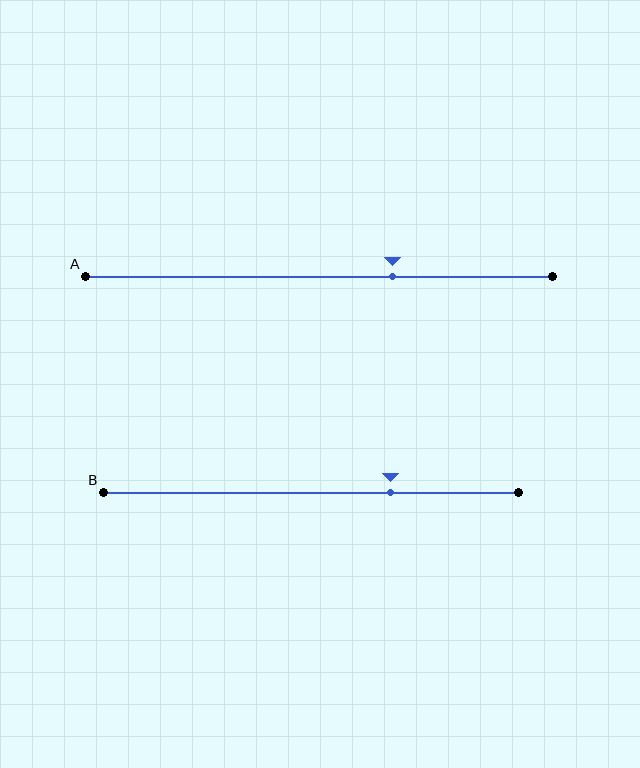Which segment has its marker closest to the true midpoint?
Segment A has its marker closest to the true midpoint.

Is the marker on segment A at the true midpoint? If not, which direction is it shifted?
No, the marker on segment A is shifted to the right by about 16% of the segment length.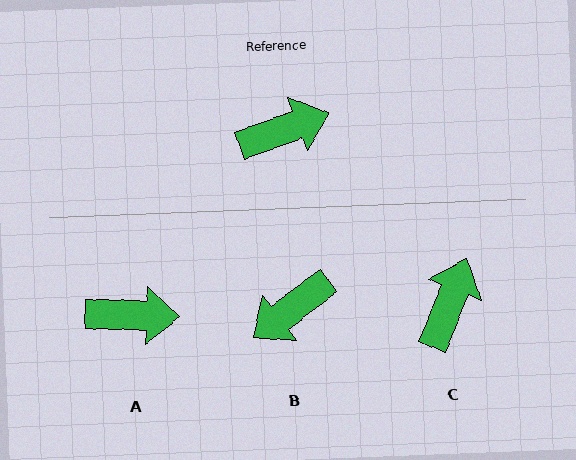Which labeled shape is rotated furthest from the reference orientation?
B, about 163 degrees away.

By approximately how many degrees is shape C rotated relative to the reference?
Approximately 48 degrees counter-clockwise.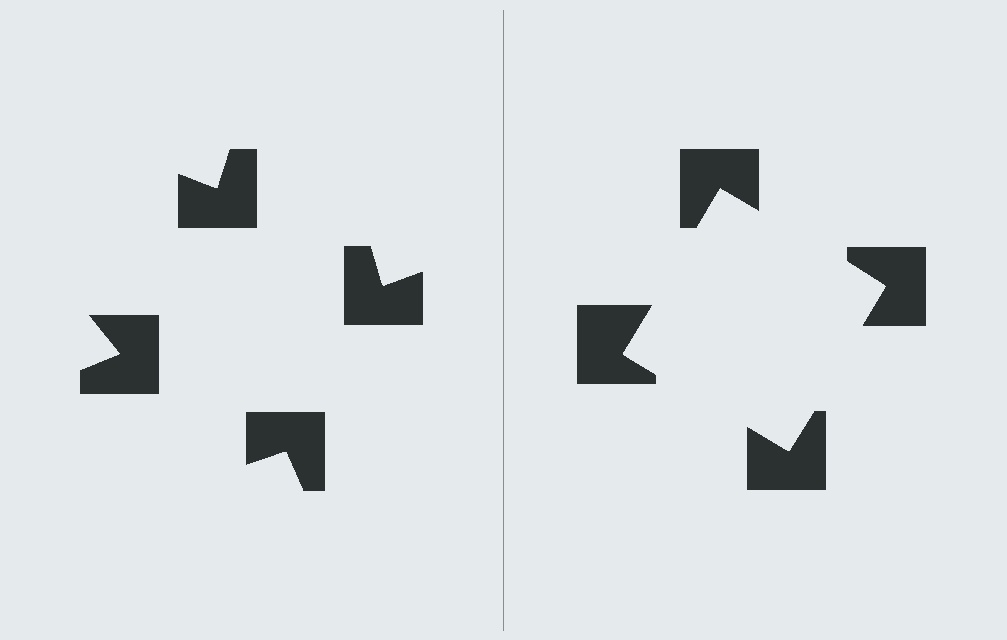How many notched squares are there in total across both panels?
8 — 4 on each side.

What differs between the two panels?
The notched squares are positioned identically on both sides; only the wedge orientations differ. On the right they align to a square; on the left they are misaligned.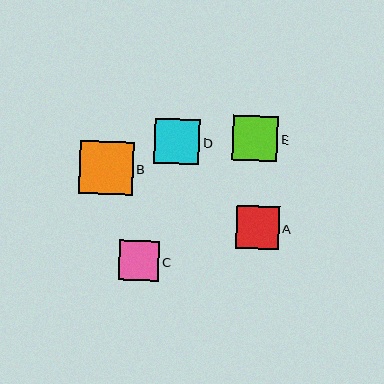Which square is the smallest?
Square C is the smallest with a size of approximately 40 pixels.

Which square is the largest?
Square B is the largest with a size of approximately 53 pixels.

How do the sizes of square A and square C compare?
Square A and square C are approximately the same size.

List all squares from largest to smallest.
From largest to smallest: B, E, D, A, C.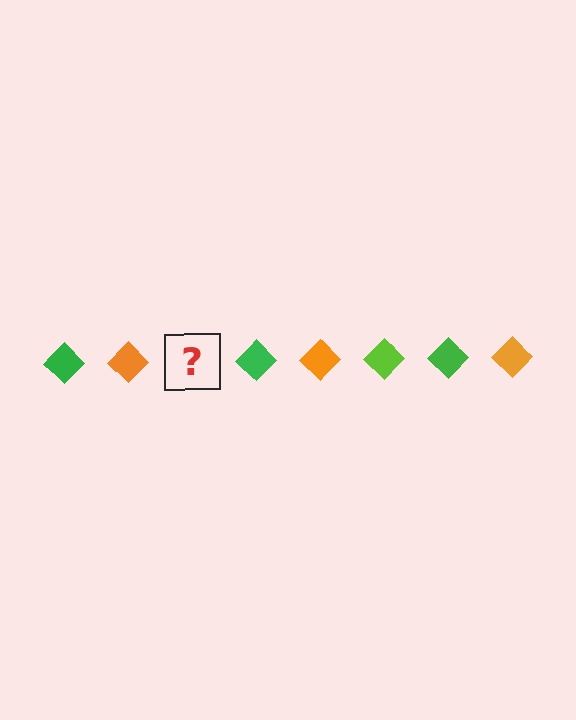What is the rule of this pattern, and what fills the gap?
The rule is that the pattern cycles through green, orange, lime diamonds. The gap should be filled with a lime diamond.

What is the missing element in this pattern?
The missing element is a lime diamond.